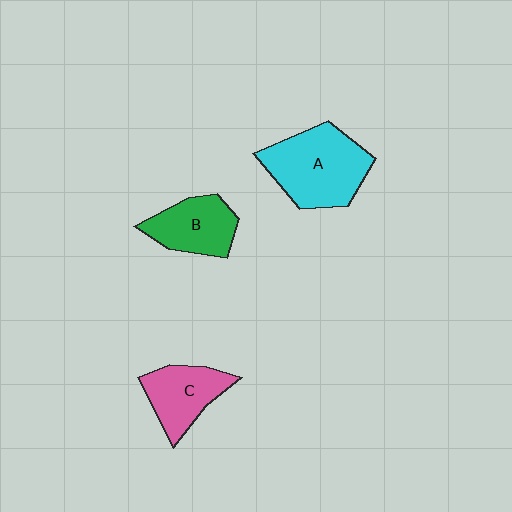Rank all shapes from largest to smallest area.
From largest to smallest: A (cyan), B (green), C (pink).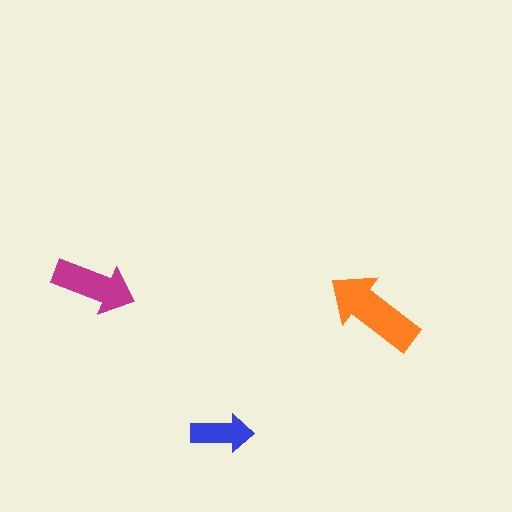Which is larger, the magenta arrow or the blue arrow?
The magenta one.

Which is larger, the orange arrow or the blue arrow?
The orange one.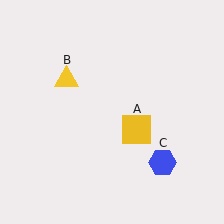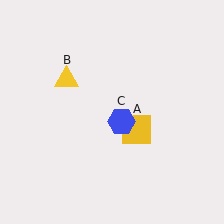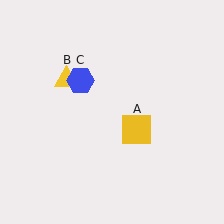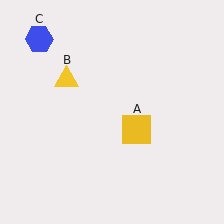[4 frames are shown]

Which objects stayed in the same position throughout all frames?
Yellow square (object A) and yellow triangle (object B) remained stationary.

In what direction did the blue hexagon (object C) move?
The blue hexagon (object C) moved up and to the left.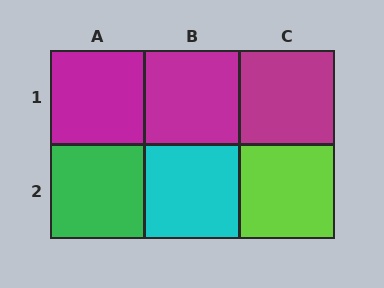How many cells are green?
1 cell is green.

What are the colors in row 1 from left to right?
Magenta, magenta, magenta.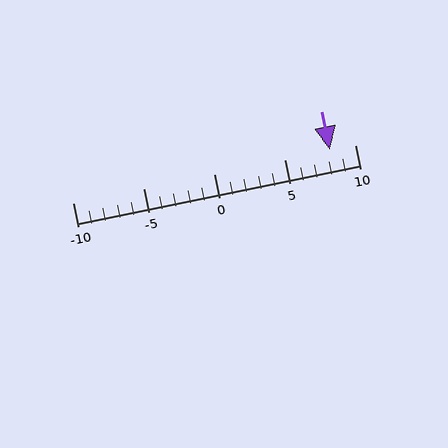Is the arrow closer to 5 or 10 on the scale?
The arrow is closer to 10.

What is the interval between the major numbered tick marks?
The major tick marks are spaced 5 units apart.